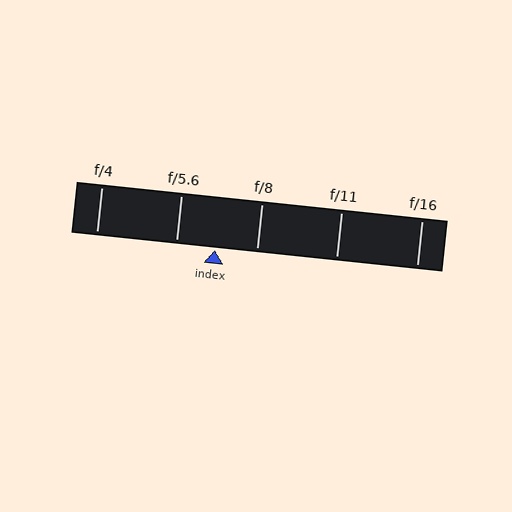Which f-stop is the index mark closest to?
The index mark is closest to f/5.6.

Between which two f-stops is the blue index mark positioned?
The index mark is between f/5.6 and f/8.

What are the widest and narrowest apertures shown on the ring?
The widest aperture shown is f/4 and the narrowest is f/16.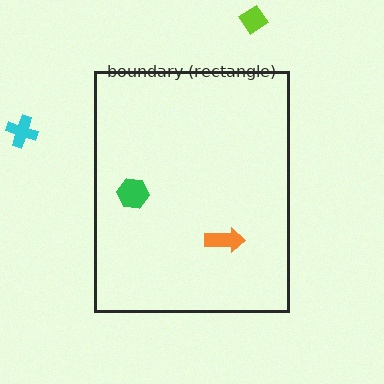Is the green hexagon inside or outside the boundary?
Inside.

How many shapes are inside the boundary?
2 inside, 2 outside.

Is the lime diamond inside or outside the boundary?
Outside.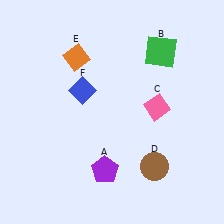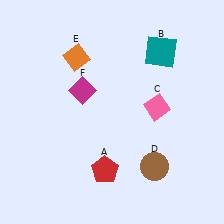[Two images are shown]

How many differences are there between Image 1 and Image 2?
There are 3 differences between the two images.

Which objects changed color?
A changed from purple to red. B changed from green to teal. F changed from blue to magenta.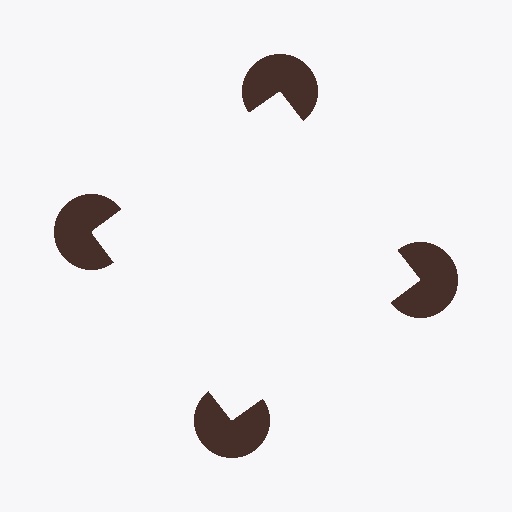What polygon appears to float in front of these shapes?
An illusory square — its edges are inferred from the aligned wedge cuts in the pac-man discs, not physically drawn.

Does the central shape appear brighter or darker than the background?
It typically appears slightly brighter than the background, even though no actual brightness change is drawn.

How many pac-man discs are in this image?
There are 4 — one at each vertex of the illusory square.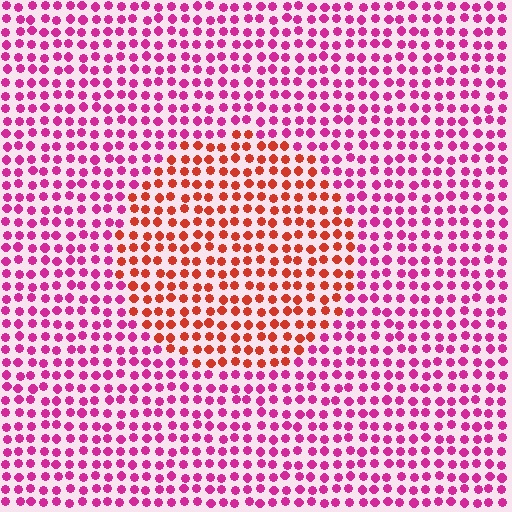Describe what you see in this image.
The image is filled with small magenta elements in a uniform arrangement. A circle-shaped region is visible where the elements are tinted to a slightly different hue, forming a subtle color boundary.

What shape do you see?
I see a circle.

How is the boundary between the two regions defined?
The boundary is defined purely by a slight shift in hue (about 45 degrees). Spacing, size, and orientation are identical on both sides.